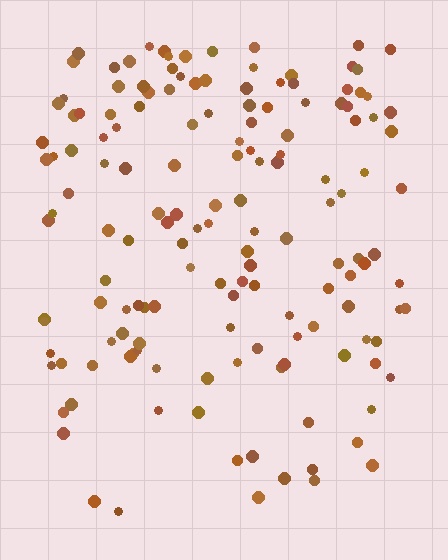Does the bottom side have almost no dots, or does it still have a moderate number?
Still a moderate number, just noticeably fewer than the top.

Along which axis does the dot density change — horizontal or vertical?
Vertical.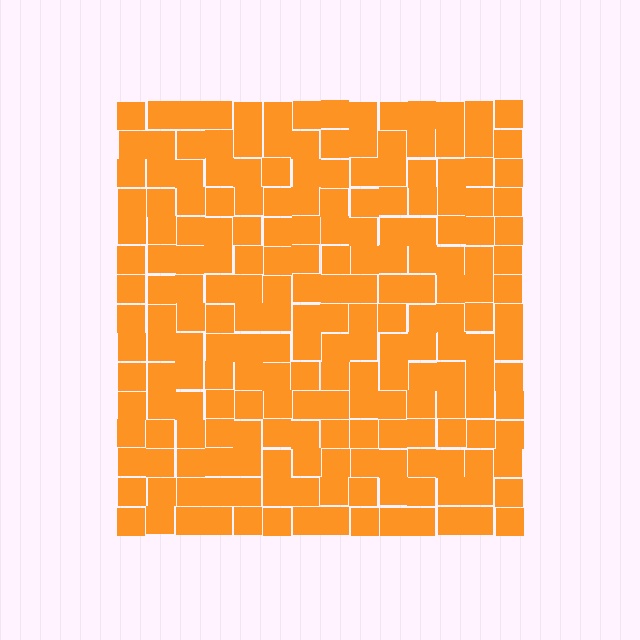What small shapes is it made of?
It is made of small squares.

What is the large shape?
The large shape is a square.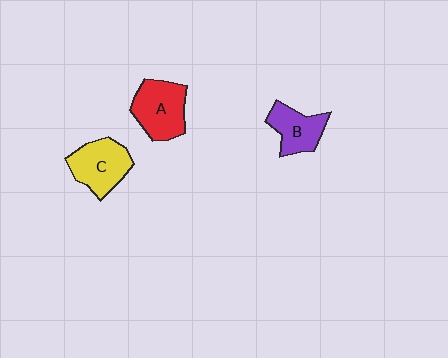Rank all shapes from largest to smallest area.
From largest to smallest: A (red), C (yellow), B (purple).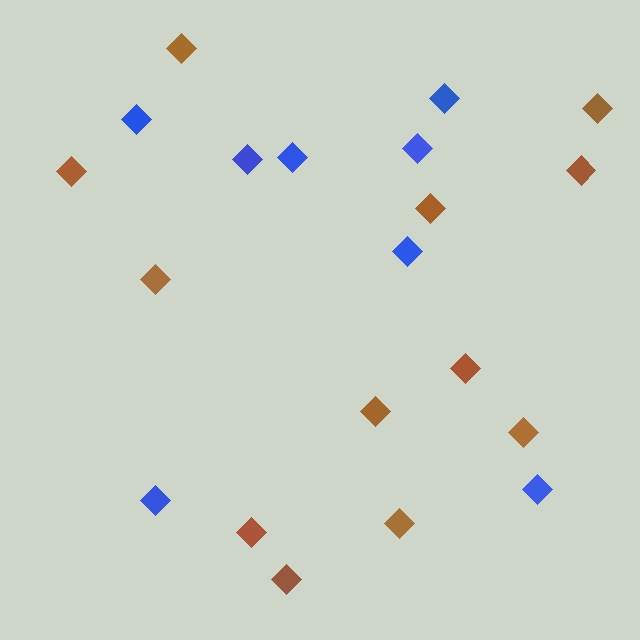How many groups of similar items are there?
There are 2 groups: one group of blue diamonds (8) and one group of brown diamonds (12).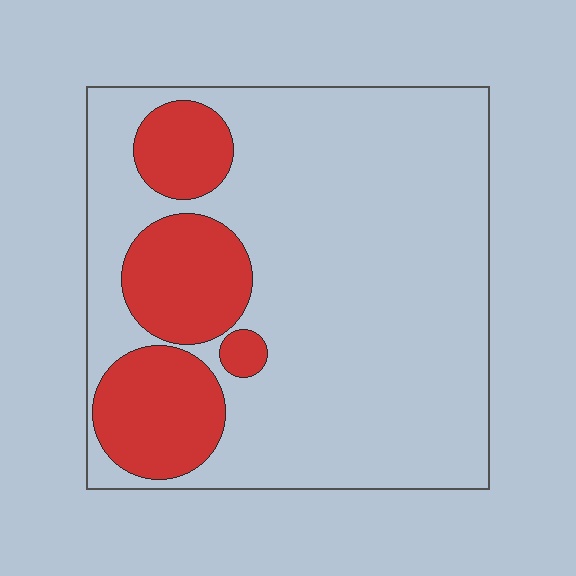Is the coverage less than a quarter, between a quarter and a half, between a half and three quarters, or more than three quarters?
Less than a quarter.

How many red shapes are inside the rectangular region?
4.